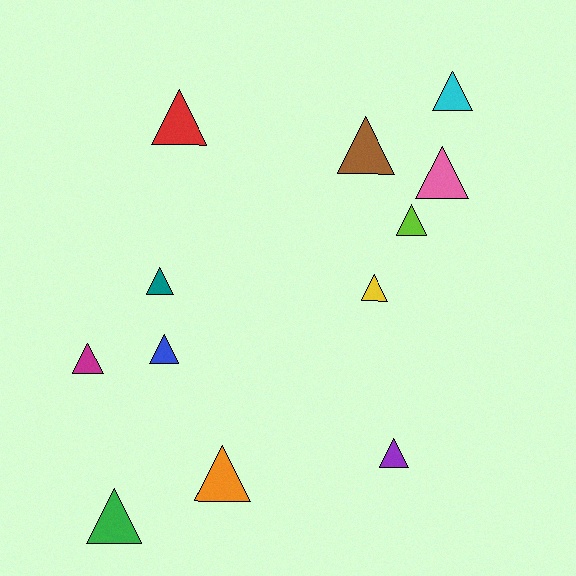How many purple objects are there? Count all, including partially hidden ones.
There is 1 purple object.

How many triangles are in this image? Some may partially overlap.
There are 12 triangles.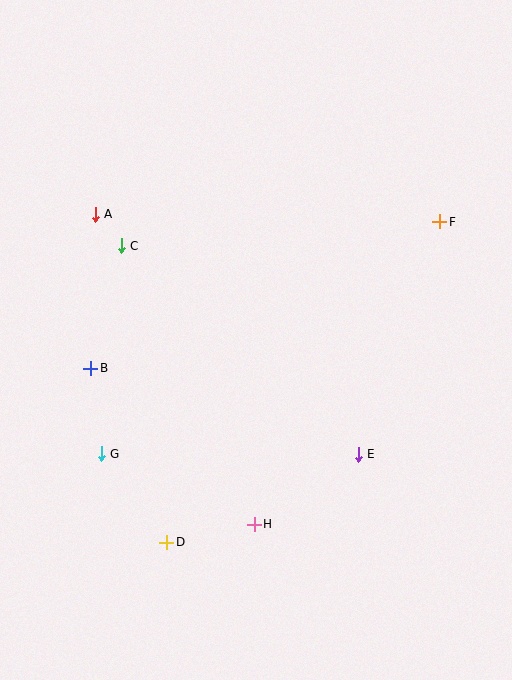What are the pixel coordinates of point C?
Point C is at (121, 246).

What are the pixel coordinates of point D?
Point D is at (167, 542).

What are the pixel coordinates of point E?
Point E is at (358, 454).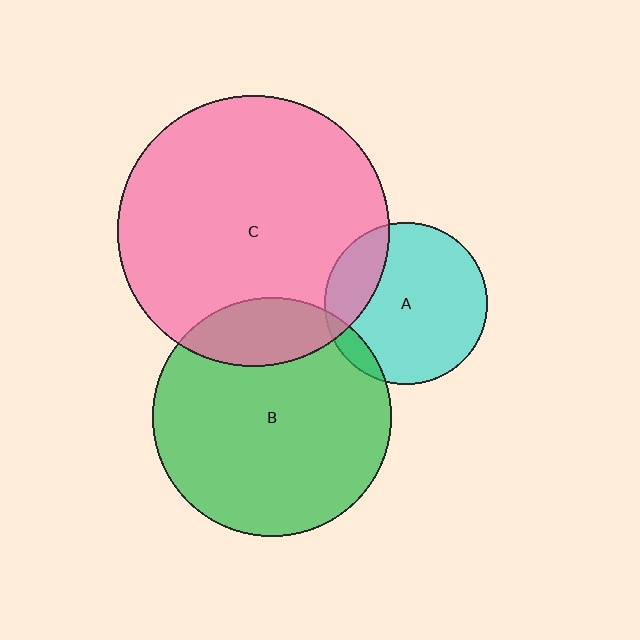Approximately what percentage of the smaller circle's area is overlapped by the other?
Approximately 20%.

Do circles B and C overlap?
Yes.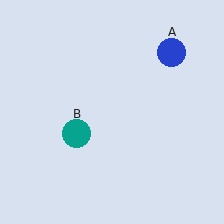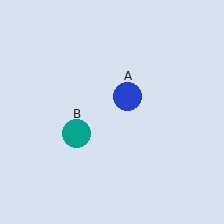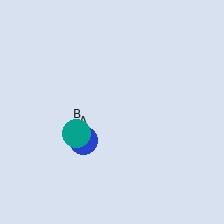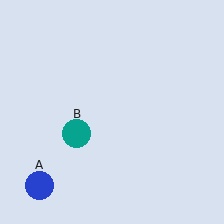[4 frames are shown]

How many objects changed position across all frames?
1 object changed position: blue circle (object A).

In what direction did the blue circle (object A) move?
The blue circle (object A) moved down and to the left.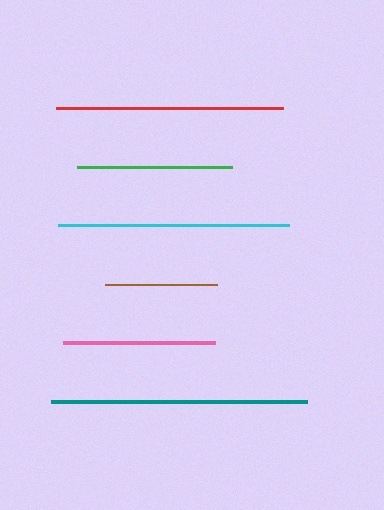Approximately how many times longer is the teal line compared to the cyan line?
The teal line is approximately 1.1 times the length of the cyan line.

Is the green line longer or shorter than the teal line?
The teal line is longer than the green line.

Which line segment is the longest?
The teal line is the longest at approximately 256 pixels.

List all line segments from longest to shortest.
From longest to shortest: teal, cyan, red, green, pink, brown.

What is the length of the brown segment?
The brown segment is approximately 112 pixels long.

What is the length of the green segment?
The green segment is approximately 155 pixels long.